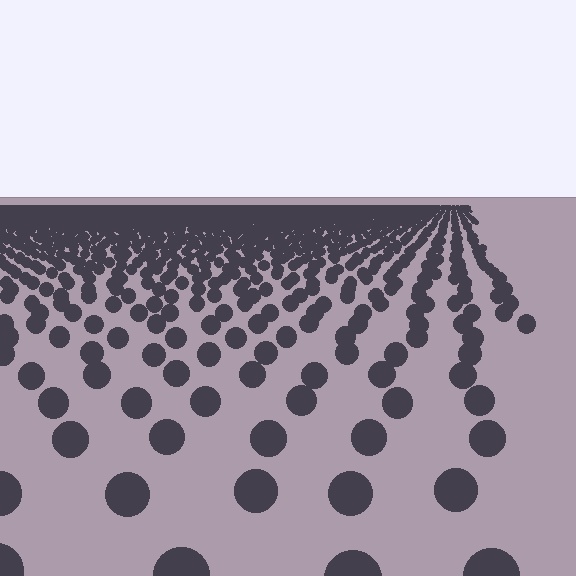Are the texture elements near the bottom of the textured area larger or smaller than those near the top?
Larger. Near the bottom, elements are closer to the viewer and appear at a bigger on-screen size.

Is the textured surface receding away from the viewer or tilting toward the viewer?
The surface is receding away from the viewer. Texture elements get smaller and denser toward the top.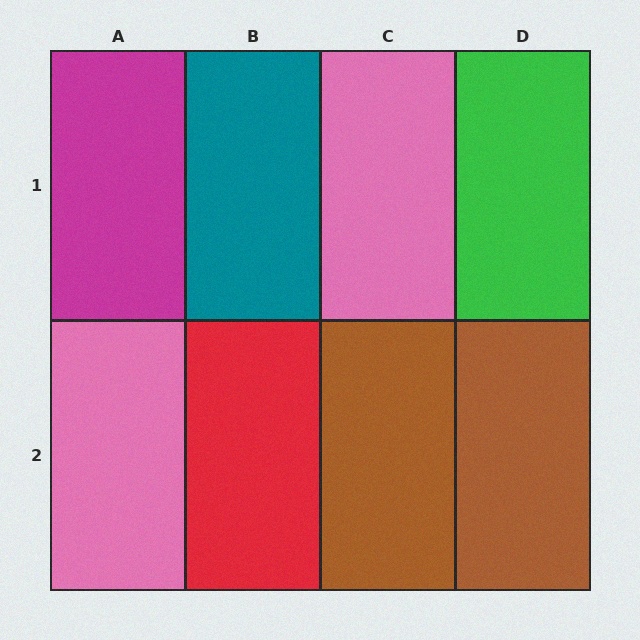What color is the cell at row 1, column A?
Magenta.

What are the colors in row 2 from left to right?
Pink, red, brown, brown.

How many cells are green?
1 cell is green.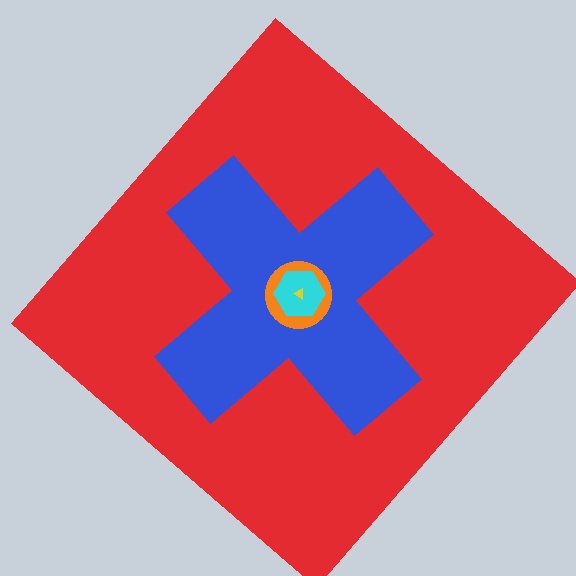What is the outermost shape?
The red diamond.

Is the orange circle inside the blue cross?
Yes.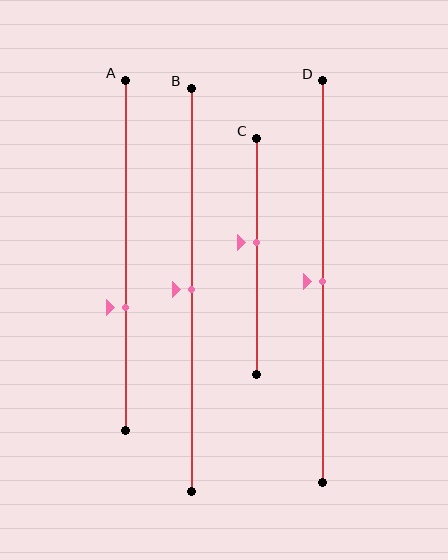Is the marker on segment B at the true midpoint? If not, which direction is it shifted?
Yes, the marker on segment B is at the true midpoint.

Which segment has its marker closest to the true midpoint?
Segment B has its marker closest to the true midpoint.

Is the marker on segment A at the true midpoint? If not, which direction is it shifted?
No, the marker on segment A is shifted downward by about 15% of the segment length.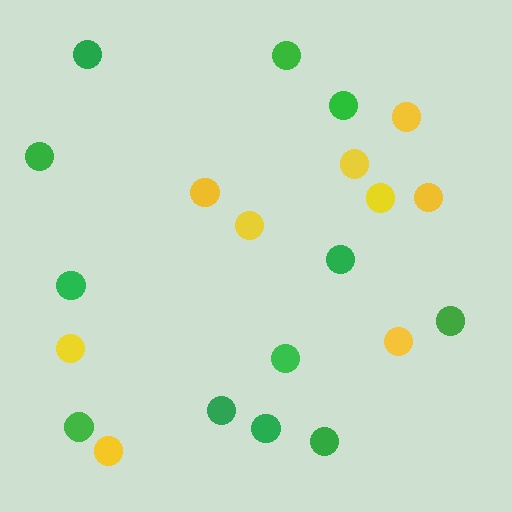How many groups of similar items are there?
There are 2 groups: one group of green circles (12) and one group of yellow circles (9).